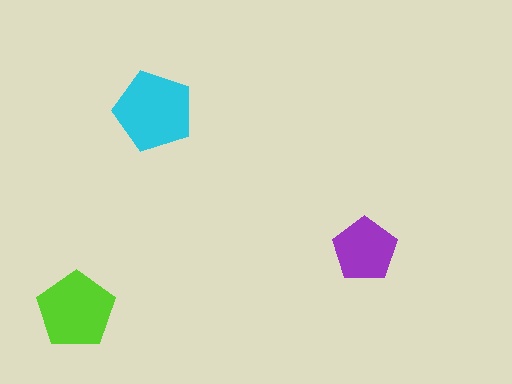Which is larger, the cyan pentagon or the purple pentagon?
The cyan one.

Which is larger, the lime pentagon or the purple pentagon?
The lime one.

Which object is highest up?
The cyan pentagon is topmost.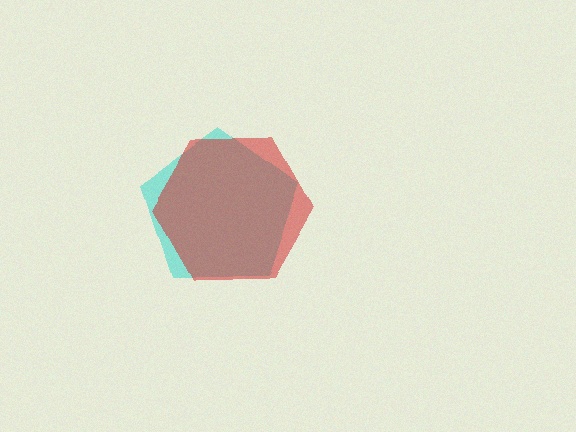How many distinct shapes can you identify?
There are 2 distinct shapes: a cyan pentagon, a red hexagon.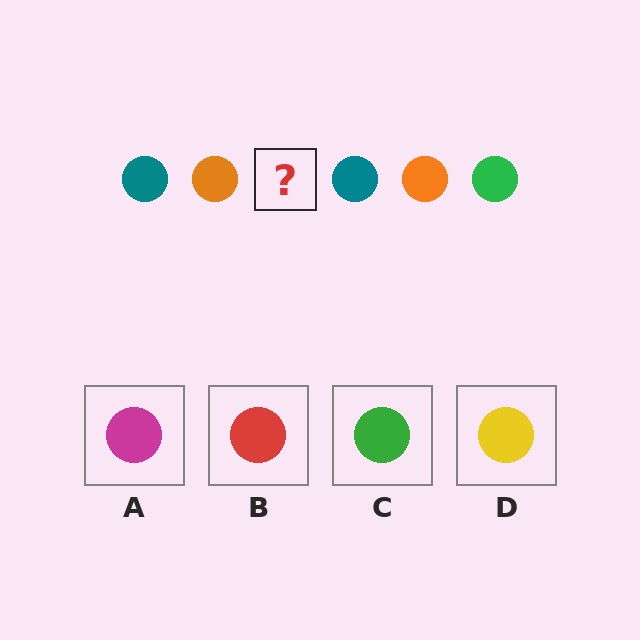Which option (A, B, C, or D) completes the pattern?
C.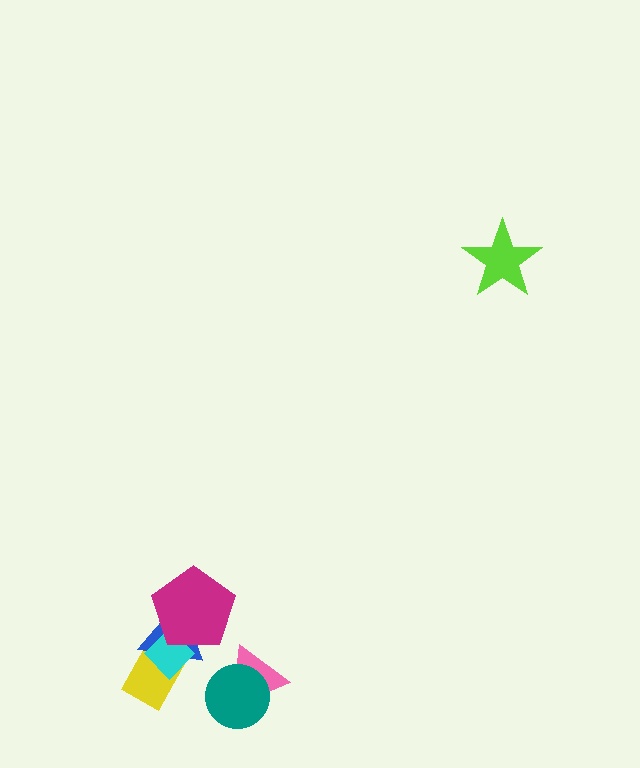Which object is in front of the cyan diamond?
The magenta pentagon is in front of the cyan diamond.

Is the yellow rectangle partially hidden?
Yes, it is partially covered by another shape.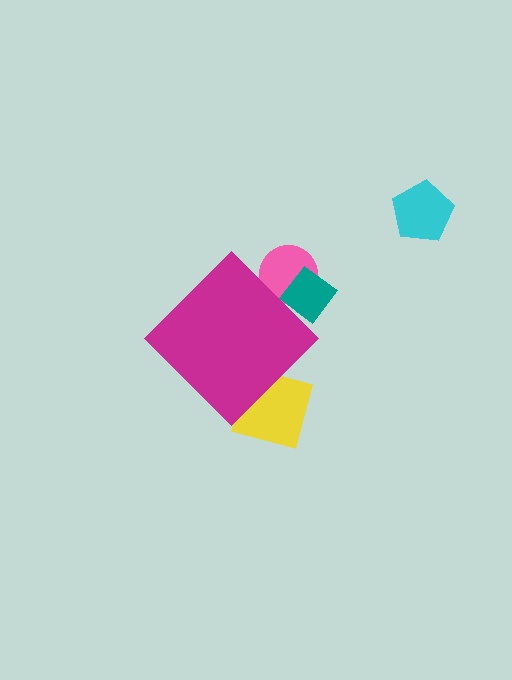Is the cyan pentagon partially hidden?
No, the cyan pentagon is fully visible.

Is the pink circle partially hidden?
Yes, the pink circle is partially hidden behind the magenta diamond.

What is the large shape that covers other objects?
A magenta diamond.